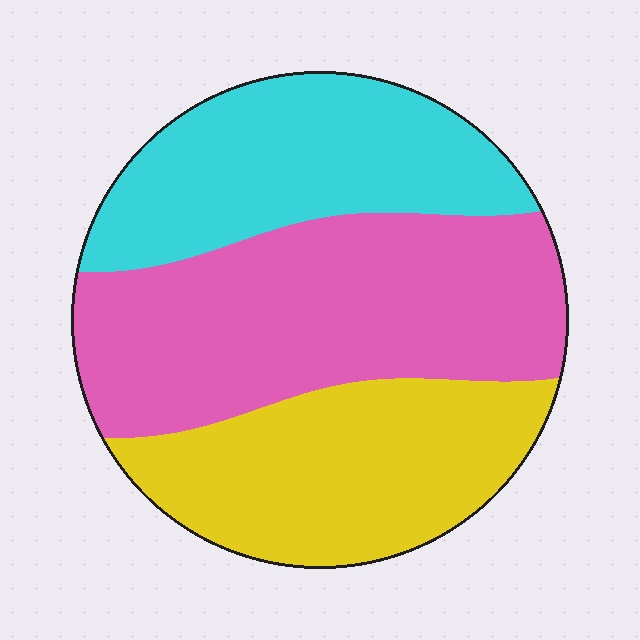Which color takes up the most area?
Pink, at roughly 40%.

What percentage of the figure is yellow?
Yellow takes up between a sixth and a third of the figure.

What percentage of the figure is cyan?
Cyan takes up between a sixth and a third of the figure.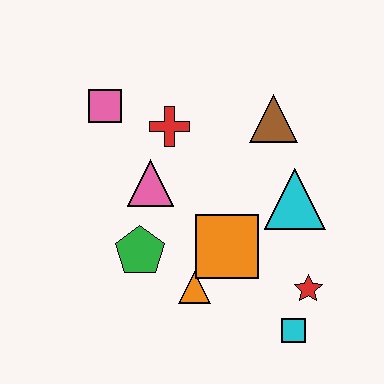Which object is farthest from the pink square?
The cyan square is farthest from the pink square.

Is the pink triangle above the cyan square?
Yes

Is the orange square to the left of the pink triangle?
No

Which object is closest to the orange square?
The orange triangle is closest to the orange square.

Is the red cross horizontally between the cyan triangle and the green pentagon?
Yes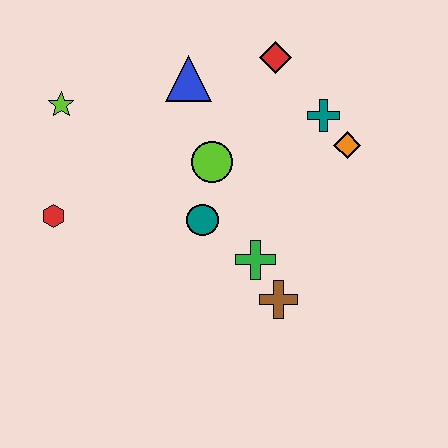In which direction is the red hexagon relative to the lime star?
The red hexagon is below the lime star.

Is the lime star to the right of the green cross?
No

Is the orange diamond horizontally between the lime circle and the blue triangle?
No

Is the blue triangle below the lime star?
No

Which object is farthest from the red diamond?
The red hexagon is farthest from the red diamond.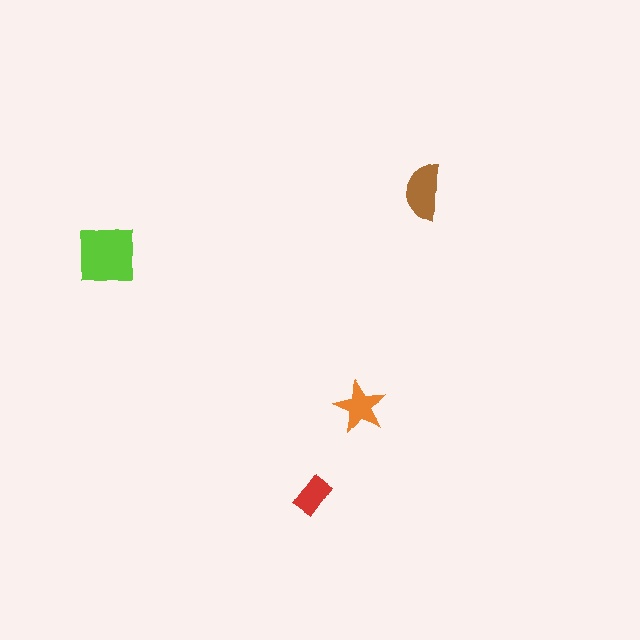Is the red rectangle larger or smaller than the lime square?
Smaller.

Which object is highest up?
The brown semicircle is topmost.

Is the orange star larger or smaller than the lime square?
Smaller.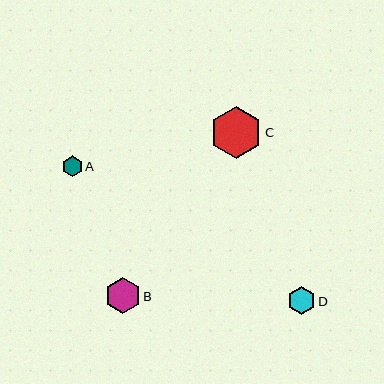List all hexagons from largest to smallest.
From largest to smallest: C, B, D, A.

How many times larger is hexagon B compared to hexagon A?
Hexagon B is approximately 1.7 times the size of hexagon A.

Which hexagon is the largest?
Hexagon C is the largest with a size of approximately 53 pixels.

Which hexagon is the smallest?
Hexagon A is the smallest with a size of approximately 21 pixels.